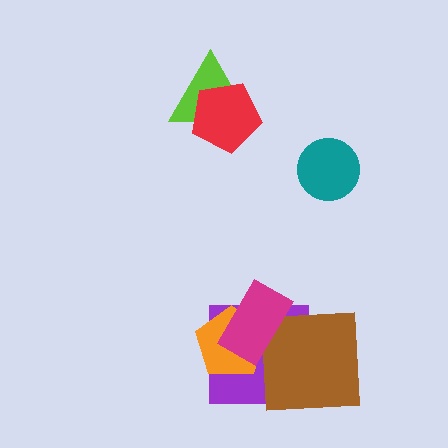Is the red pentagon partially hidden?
No, no other shape covers it.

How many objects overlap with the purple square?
3 objects overlap with the purple square.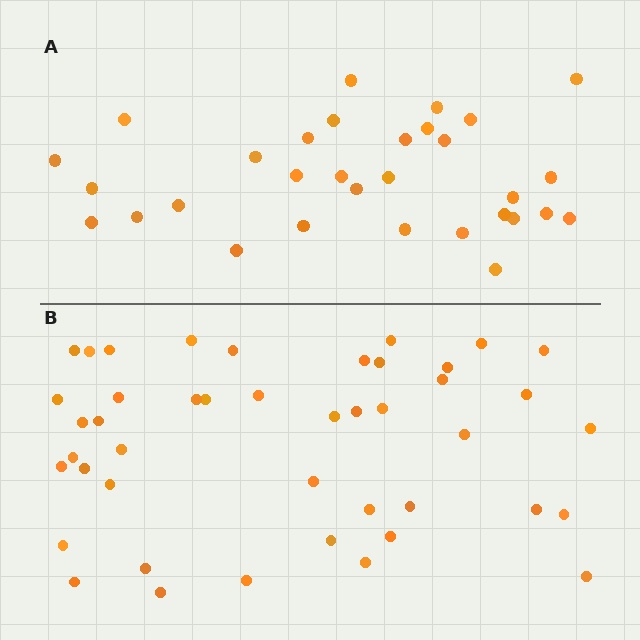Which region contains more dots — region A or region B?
Region B (the bottom region) has more dots.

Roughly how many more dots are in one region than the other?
Region B has approximately 15 more dots than region A.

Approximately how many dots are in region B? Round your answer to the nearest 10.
About 40 dots. (The exact count is 44, which rounds to 40.)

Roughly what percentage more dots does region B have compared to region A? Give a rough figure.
About 40% more.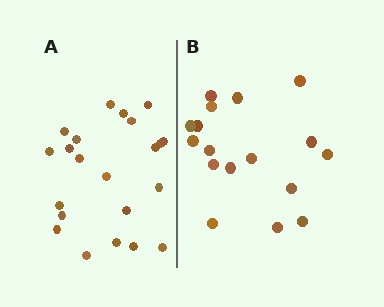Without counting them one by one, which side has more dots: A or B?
Region A (the left region) has more dots.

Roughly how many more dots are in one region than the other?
Region A has about 5 more dots than region B.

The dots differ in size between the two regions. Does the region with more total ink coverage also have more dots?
No. Region B has more total ink coverage because its dots are larger, but region A actually contains more individual dots. Total area can be misleading — the number of items is what matters here.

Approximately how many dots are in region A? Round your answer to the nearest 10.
About 20 dots. (The exact count is 22, which rounds to 20.)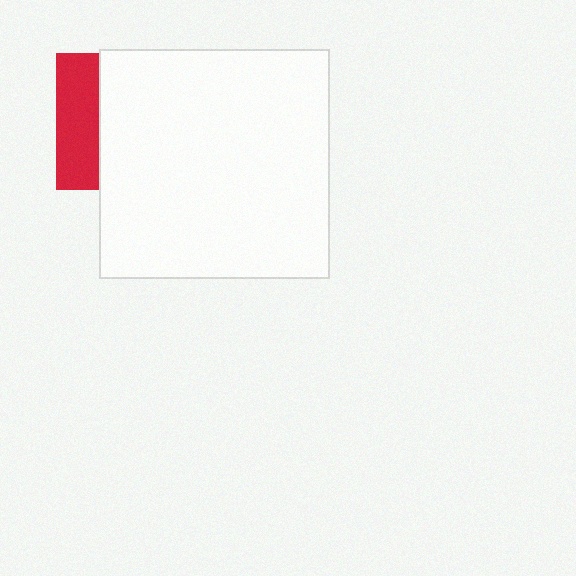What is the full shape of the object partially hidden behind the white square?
The partially hidden object is a red square.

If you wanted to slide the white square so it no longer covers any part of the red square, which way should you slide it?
Slide it right — that is the most direct way to separate the two shapes.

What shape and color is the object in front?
The object in front is a white square.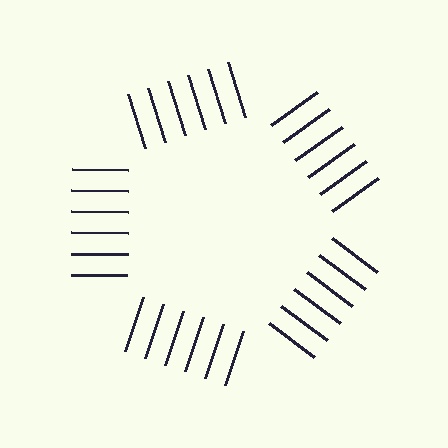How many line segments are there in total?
30 — 6 along each of the 5 edges.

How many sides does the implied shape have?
5 sides — the line-ends trace a pentagon.